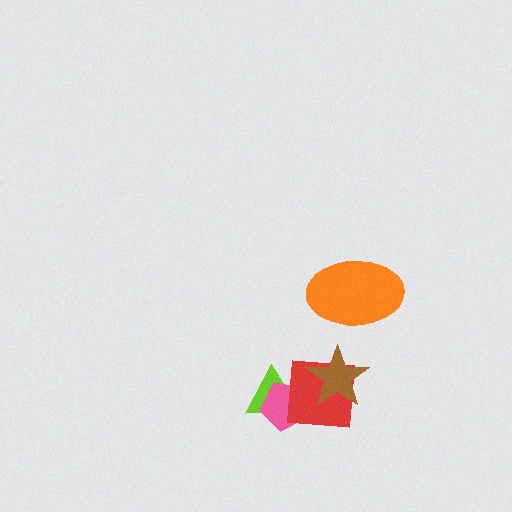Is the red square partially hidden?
Yes, it is partially covered by another shape.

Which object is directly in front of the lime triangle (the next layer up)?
The pink pentagon is directly in front of the lime triangle.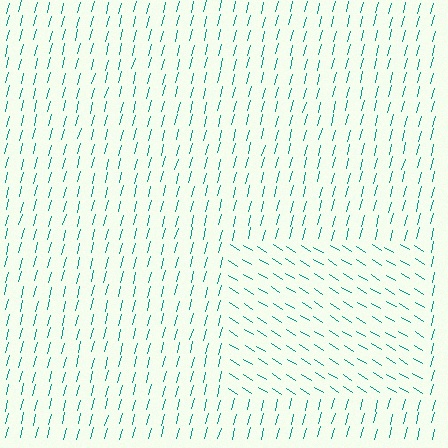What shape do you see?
I see a rectangle.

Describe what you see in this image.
The image is filled with small teal line segments. A rectangle region in the image has lines oriented differently from the surrounding lines, creating a visible texture boundary.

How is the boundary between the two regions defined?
The boundary is defined purely by a change in line orientation (approximately 73 degrees difference). All lines are the same color and thickness.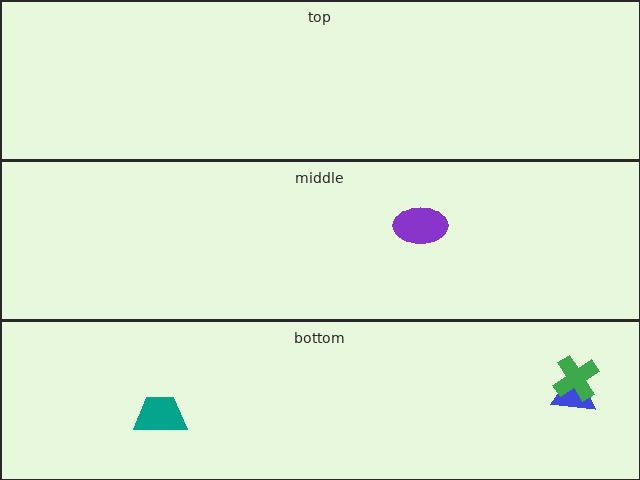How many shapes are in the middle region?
1.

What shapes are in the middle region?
The purple ellipse.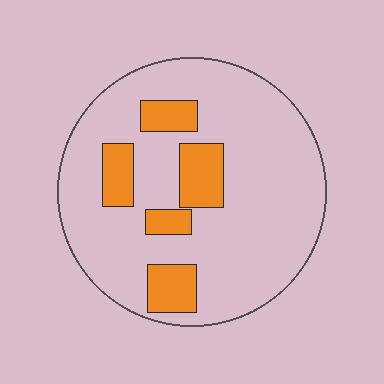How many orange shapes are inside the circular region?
5.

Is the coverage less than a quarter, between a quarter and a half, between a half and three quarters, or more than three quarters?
Less than a quarter.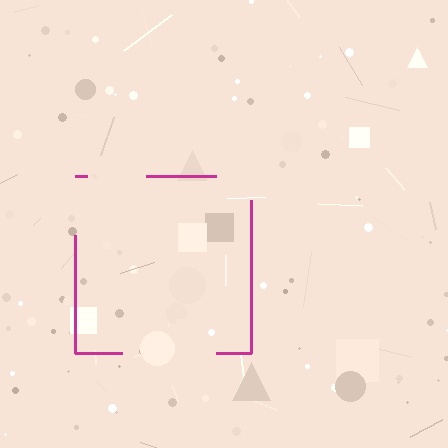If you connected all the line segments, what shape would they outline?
They would outline a square.